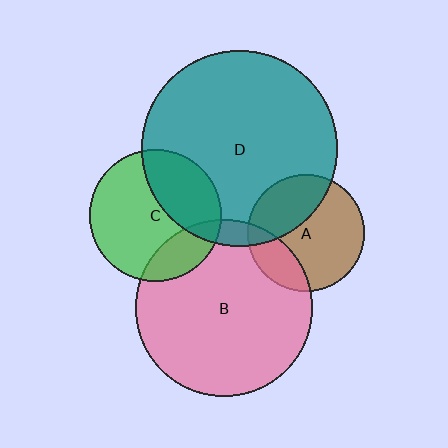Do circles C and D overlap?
Yes.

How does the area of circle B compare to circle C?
Approximately 1.8 times.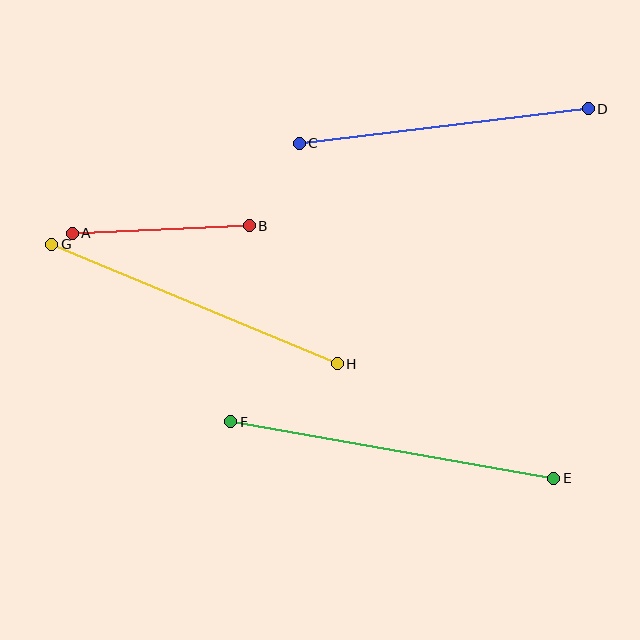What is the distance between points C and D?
The distance is approximately 291 pixels.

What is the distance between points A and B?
The distance is approximately 177 pixels.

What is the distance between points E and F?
The distance is approximately 328 pixels.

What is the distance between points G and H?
The distance is approximately 309 pixels.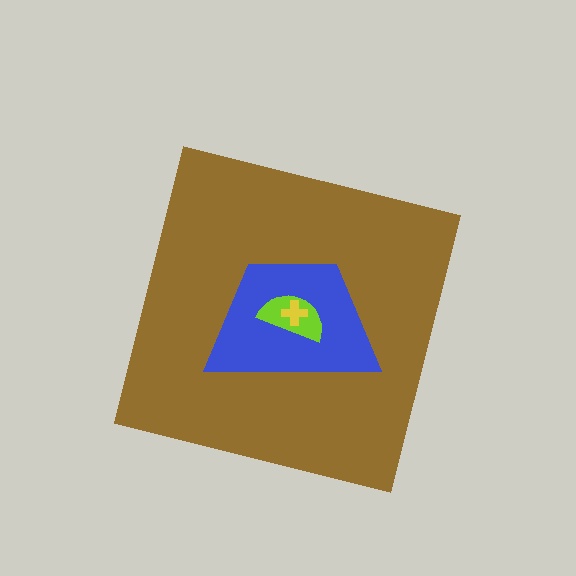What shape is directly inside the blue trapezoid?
The lime semicircle.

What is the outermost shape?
The brown square.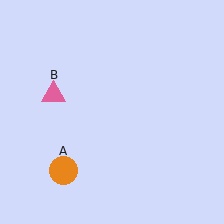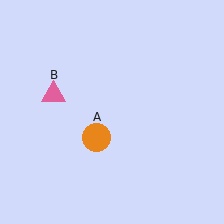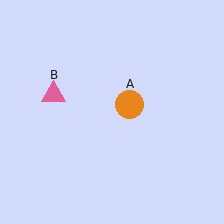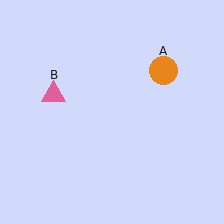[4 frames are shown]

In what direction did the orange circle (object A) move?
The orange circle (object A) moved up and to the right.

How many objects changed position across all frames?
1 object changed position: orange circle (object A).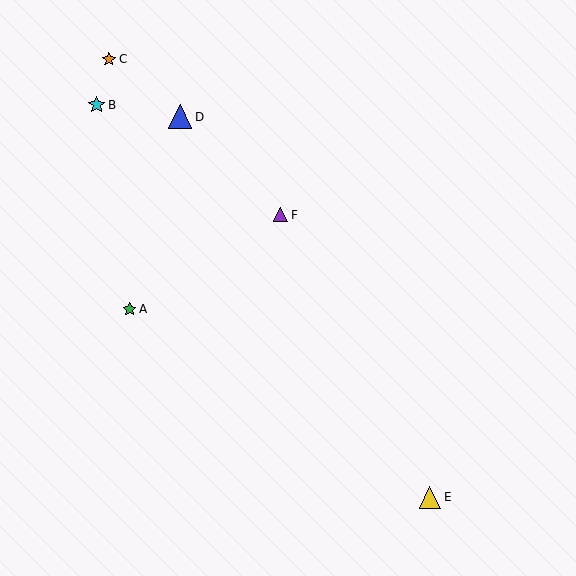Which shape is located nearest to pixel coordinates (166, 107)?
The blue triangle (labeled D) at (180, 117) is nearest to that location.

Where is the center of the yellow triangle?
The center of the yellow triangle is at (430, 497).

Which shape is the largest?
The blue triangle (labeled D) is the largest.